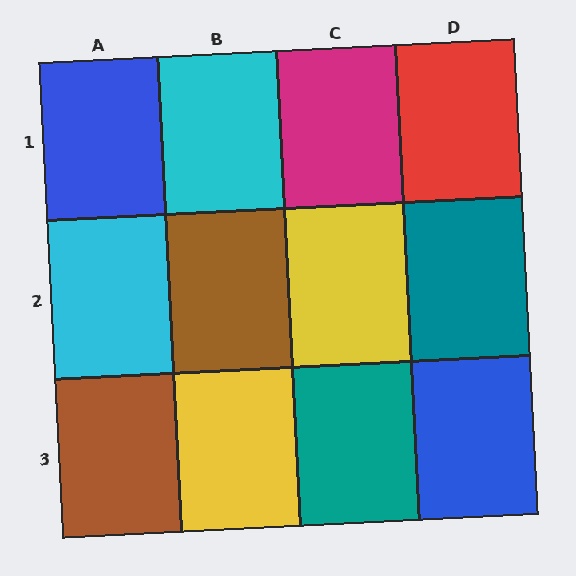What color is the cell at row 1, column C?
Magenta.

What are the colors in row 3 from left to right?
Brown, yellow, teal, blue.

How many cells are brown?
2 cells are brown.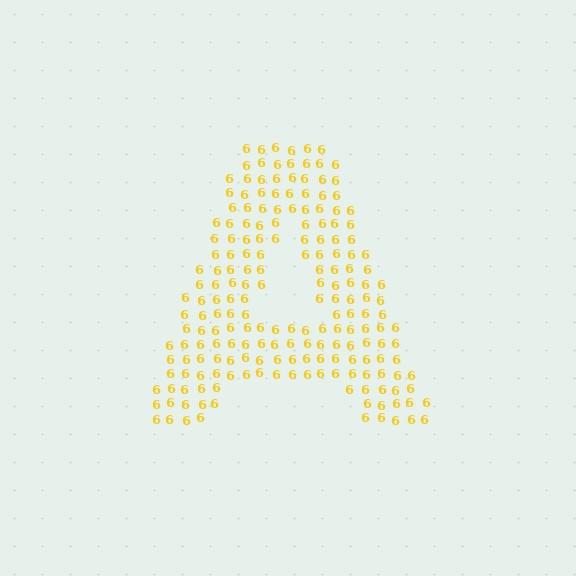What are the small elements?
The small elements are digit 6's.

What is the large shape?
The large shape is the letter A.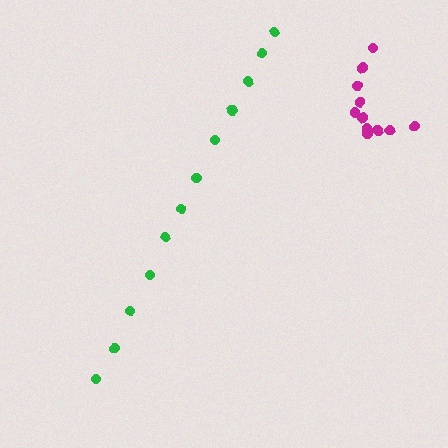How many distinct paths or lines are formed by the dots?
There are 2 distinct paths.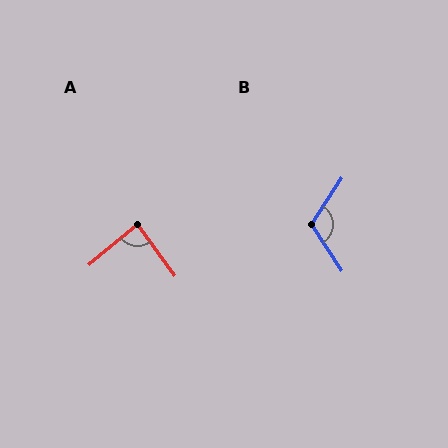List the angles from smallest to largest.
A (86°), B (113°).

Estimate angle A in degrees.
Approximately 86 degrees.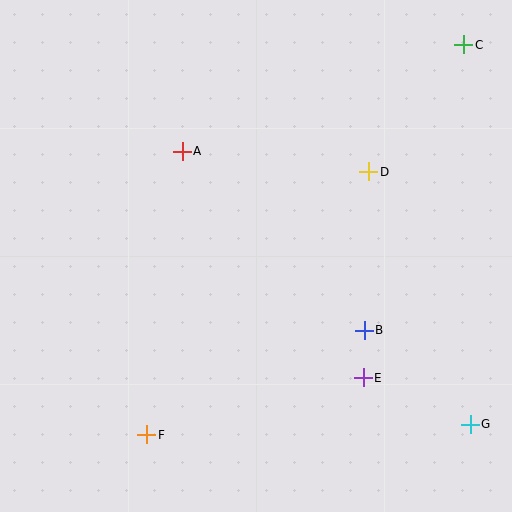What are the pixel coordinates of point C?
Point C is at (464, 45).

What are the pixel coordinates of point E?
Point E is at (363, 378).